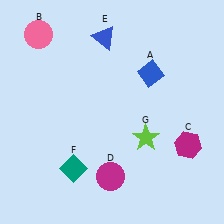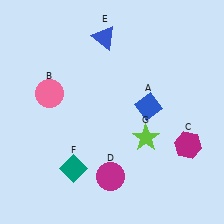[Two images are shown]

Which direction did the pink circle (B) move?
The pink circle (B) moved down.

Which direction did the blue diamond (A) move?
The blue diamond (A) moved down.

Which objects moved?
The objects that moved are: the blue diamond (A), the pink circle (B).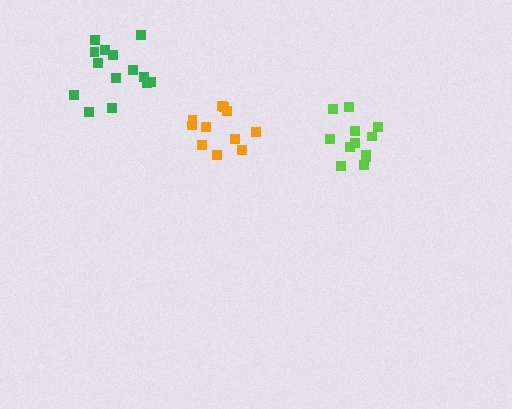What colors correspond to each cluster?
The clusters are colored: orange, lime, green.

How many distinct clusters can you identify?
There are 3 distinct clusters.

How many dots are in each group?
Group 1: 11 dots, Group 2: 12 dots, Group 3: 14 dots (37 total).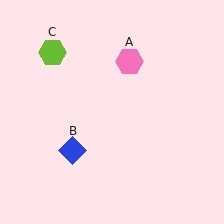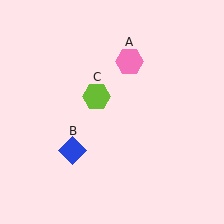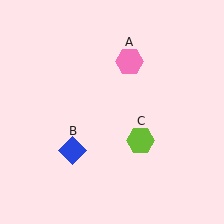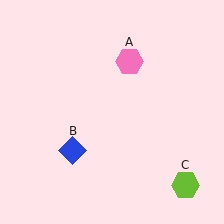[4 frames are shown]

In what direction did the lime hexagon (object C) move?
The lime hexagon (object C) moved down and to the right.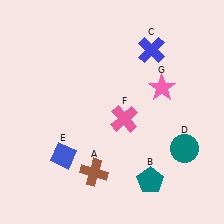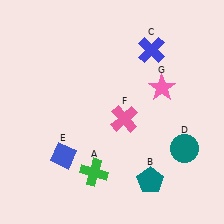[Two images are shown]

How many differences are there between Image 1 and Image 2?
There is 1 difference between the two images.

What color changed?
The cross (A) changed from brown in Image 1 to green in Image 2.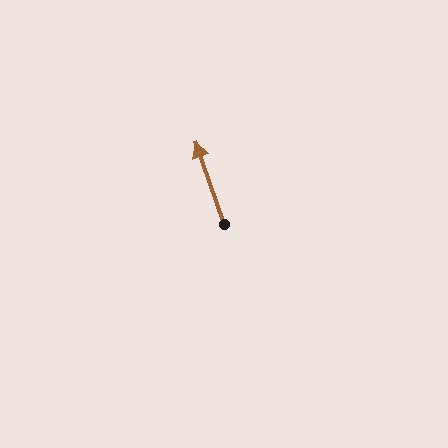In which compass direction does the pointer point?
North.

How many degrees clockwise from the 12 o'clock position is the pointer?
Approximately 341 degrees.